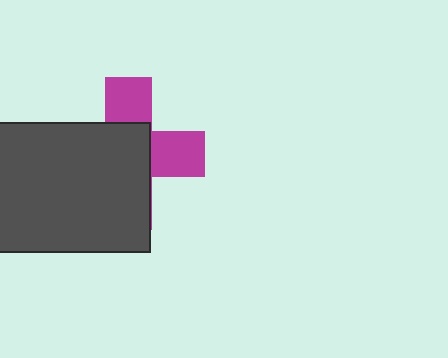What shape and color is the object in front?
The object in front is a dark gray rectangle.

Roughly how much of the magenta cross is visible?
A small part of it is visible (roughly 38%).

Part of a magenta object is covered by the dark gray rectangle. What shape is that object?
It is a cross.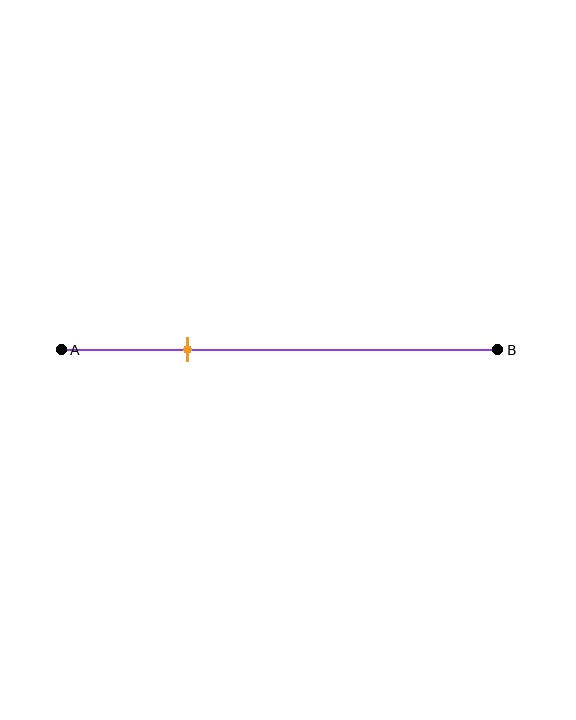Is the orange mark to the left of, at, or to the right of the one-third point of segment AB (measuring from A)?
The orange mark is to the left of the one-third point of segment AB.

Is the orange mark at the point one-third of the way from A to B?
No, the mark is at about 30% from A, not at the 33% one-third point.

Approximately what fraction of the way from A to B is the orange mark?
The orange mark is approximately 30% of the way from A to B.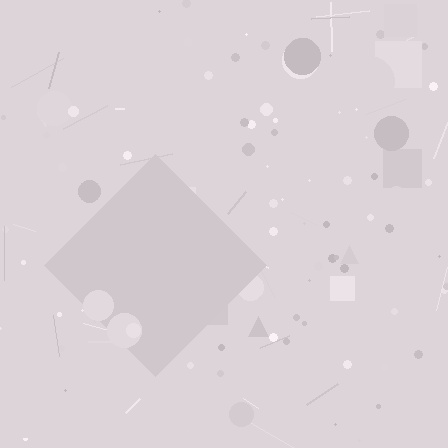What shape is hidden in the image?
A diamond is hidden in the image.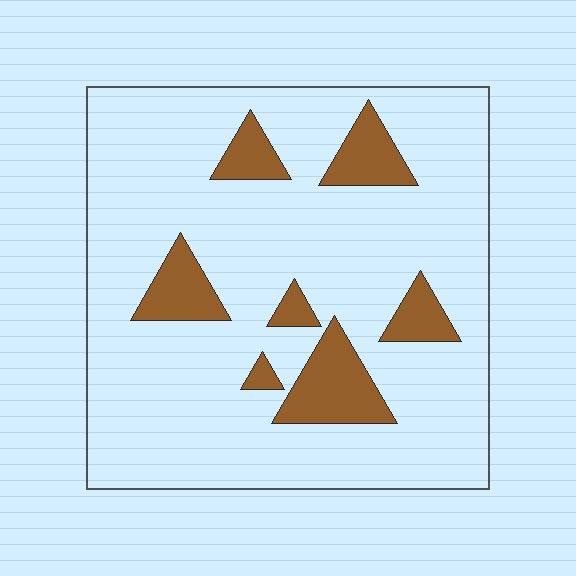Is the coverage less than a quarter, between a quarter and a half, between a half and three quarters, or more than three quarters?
Less than a quarter.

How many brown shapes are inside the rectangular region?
7.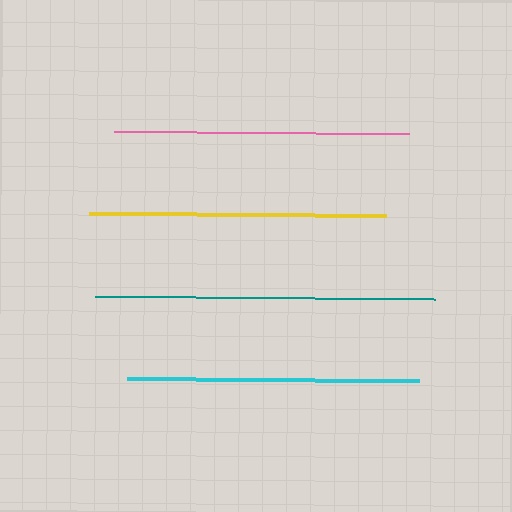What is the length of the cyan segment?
The cyan segment is approximately 292 pixels long.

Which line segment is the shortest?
The cyan line is the shortest at approximately 292 pixels.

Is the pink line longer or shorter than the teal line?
The teal line is longer than the pink line.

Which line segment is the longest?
The teal line is the longest at approximately 340 pixels.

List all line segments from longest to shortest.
From longest to shortest: teal, yellow, pink, cyan.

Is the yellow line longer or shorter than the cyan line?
The yellow line is longer than the cyan line.